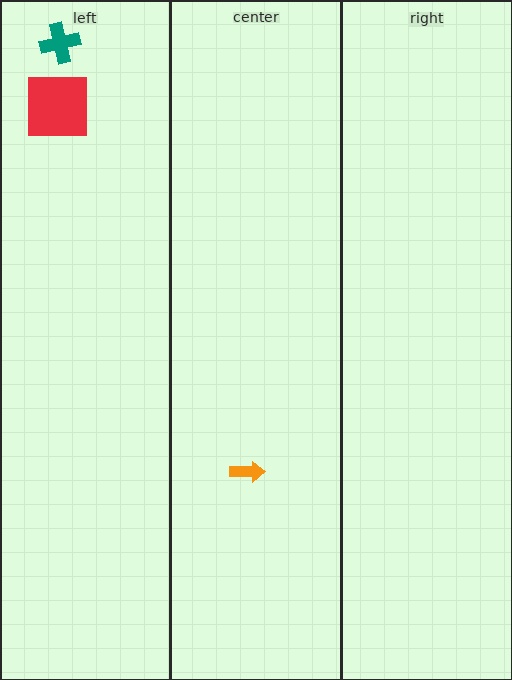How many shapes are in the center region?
1.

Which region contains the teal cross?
The left region.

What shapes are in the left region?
The teal cross, the red square.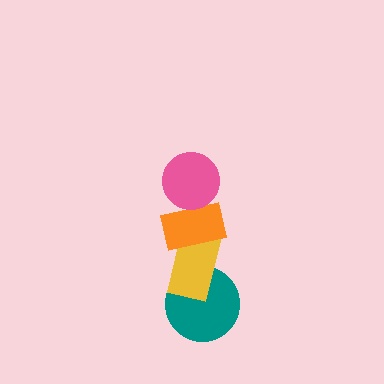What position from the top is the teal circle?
The teal circle is 4th from the top.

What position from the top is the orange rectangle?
The orange rectangle is 2nd from the top.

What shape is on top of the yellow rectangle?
The orange rectangle is on top of the yellow rectangle.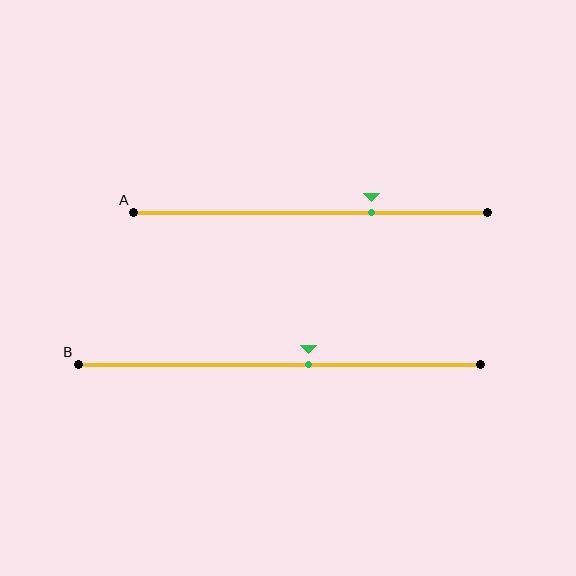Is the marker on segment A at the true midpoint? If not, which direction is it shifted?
No, the marker on segment A is shifted to the right by about 17% of the segment length.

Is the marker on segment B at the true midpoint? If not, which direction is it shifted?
No, the marker on segment B is shifted to the right by about 7% of the segment length.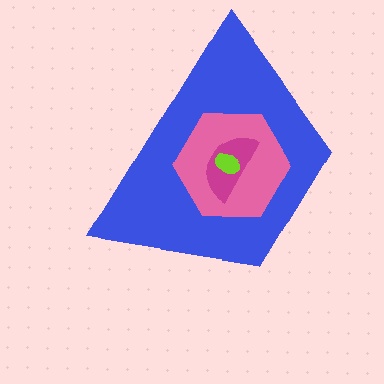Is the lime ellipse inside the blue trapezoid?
Yes.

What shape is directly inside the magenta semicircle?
The lime ellipse.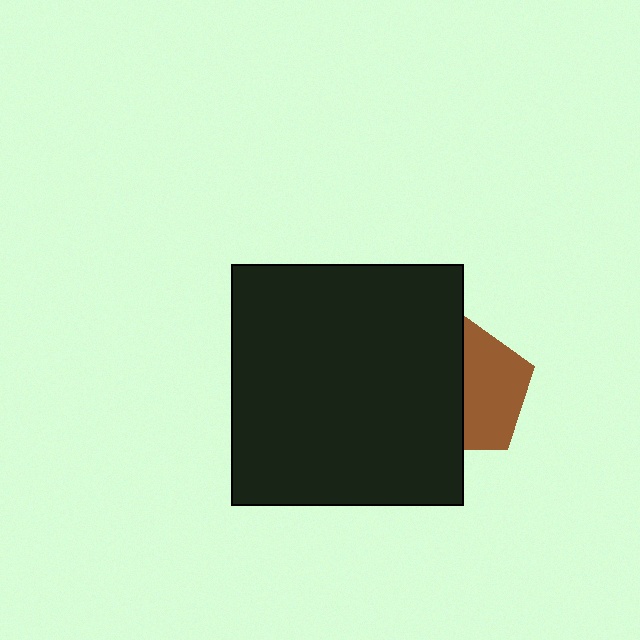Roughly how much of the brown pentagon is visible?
About half of it is visible (roughly 50%).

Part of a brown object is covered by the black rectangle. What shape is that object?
It is a pentagon.